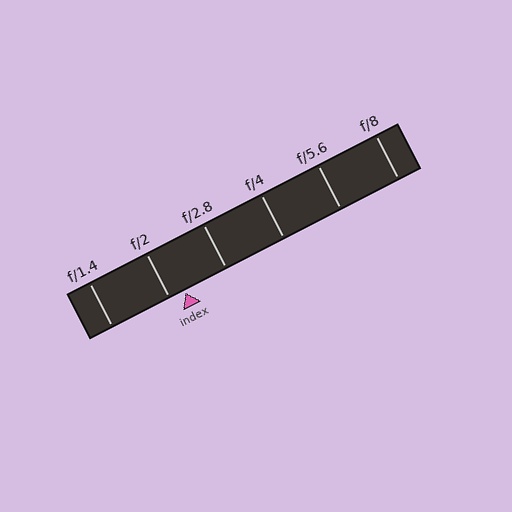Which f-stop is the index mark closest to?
The index mark is closest to f/2.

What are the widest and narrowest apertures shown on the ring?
The widest aperture shown is f/1.4 and the narrowest is f/8.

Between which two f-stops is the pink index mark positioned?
The index mark is between f/2 and f/2.8.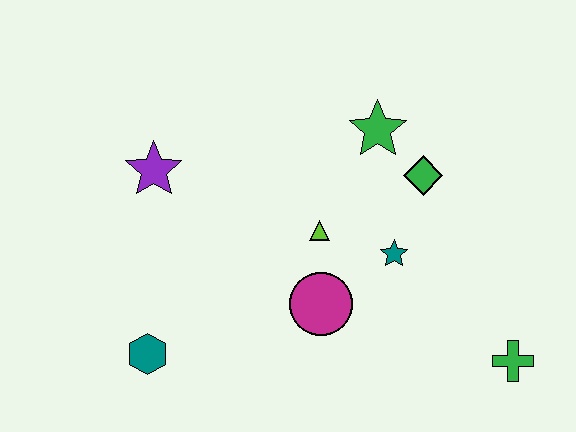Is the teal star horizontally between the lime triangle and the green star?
No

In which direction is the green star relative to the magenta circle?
The green star is above the magenta circle.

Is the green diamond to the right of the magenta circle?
Yes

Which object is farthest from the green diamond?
The teal hexagon is farthest from the green diamond.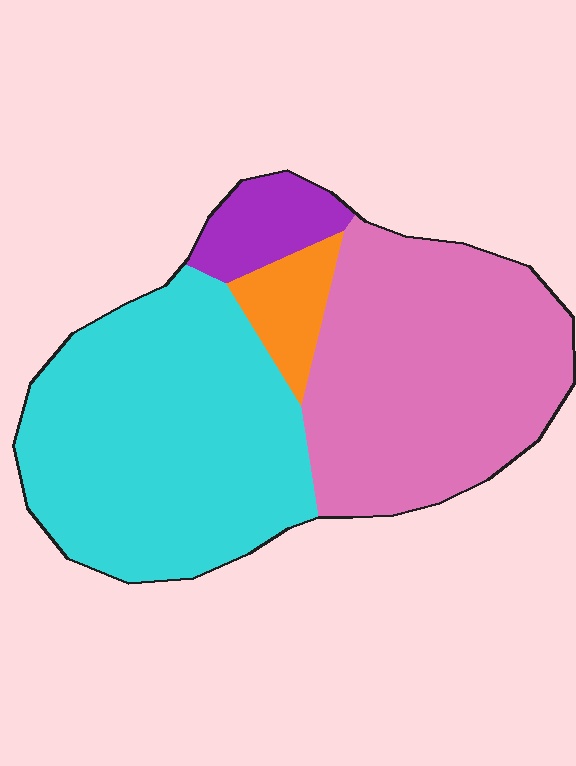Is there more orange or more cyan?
Cyan.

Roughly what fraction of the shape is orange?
Orange takes up about one tenth (1/10) of the shape.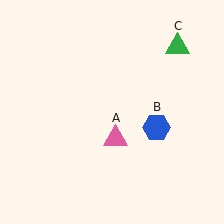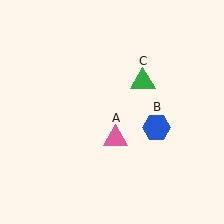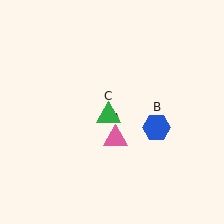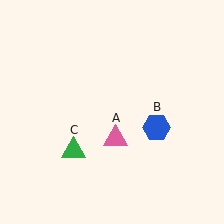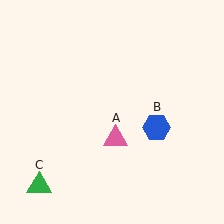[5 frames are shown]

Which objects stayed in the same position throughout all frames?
Pink triangle (object A) and blue hexagon (object B) remained stationary.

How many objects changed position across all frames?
1 object changed position: green triangle (object C).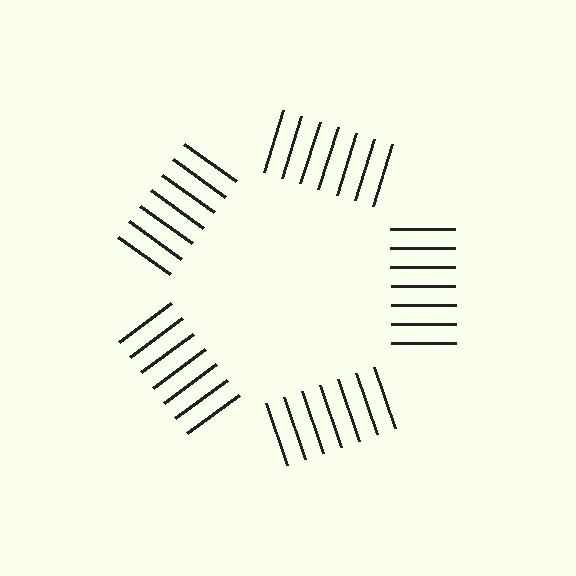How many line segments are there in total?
35 — 7 along each of the 5 edges.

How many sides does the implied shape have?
5 sides — the line-ends trace a pentagon.